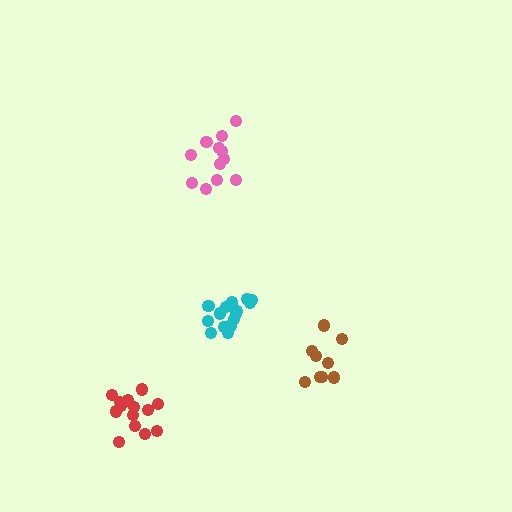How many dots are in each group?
Group 1: 13 dots, Group 2: 9 dots, Group 3: 14 dots, Group 4: 15 dots (51 total).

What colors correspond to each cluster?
The clusters are colored: pink, brown, red, cyan.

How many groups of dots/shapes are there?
There are 4 groups.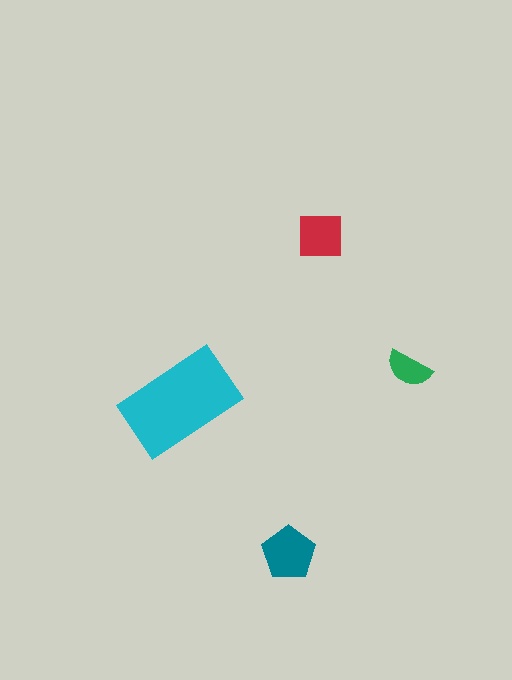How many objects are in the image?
There are 4 objects in the image.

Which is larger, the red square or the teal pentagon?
The teal pentagon.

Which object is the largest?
The cyan rectangle.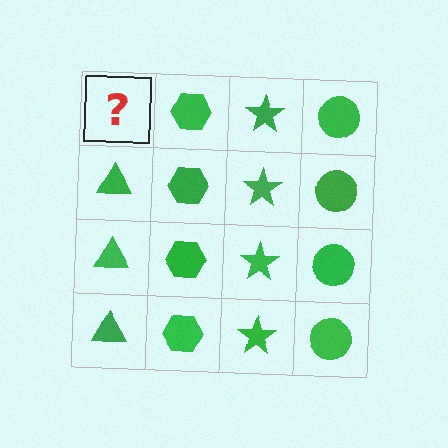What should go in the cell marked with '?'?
The missing cell should contain a green triangle.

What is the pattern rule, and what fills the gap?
The rule is that each column has a consistent shape. The gap should be filled with a green triangle.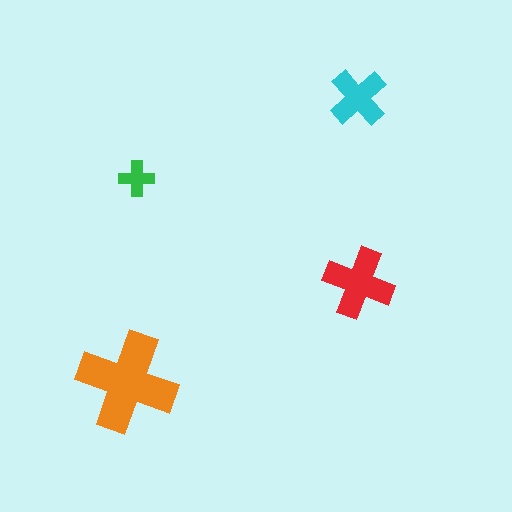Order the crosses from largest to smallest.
the orange one, the red one, the cyan one, the green one.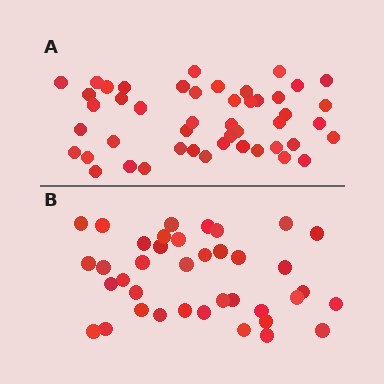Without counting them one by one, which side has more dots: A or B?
Region A (the top region) has more dots.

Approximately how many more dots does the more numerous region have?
Region A has roughly 8 or so more dots than region B.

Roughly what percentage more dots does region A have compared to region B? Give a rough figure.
About 25% more.